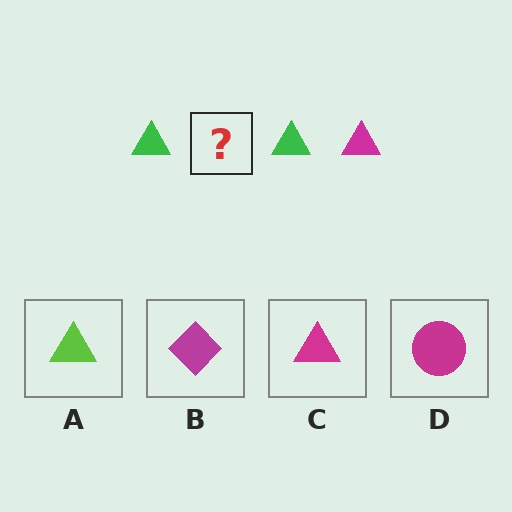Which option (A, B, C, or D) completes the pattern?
C.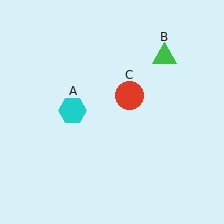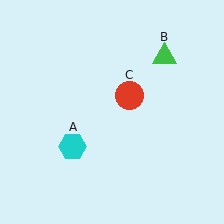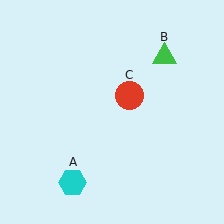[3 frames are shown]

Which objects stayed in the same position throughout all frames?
Green triangle (object B) and red circle (object C) remained stationary.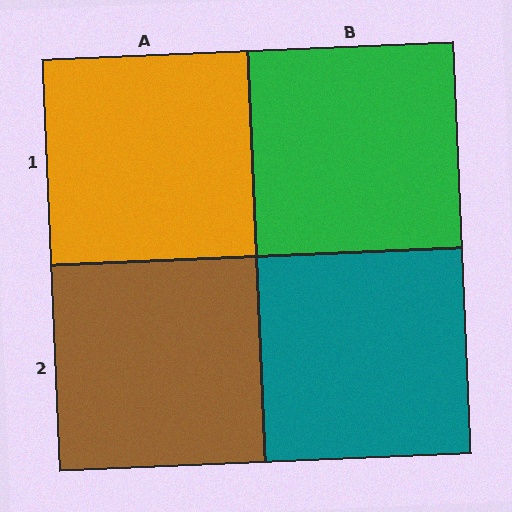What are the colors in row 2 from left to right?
Brown, teal.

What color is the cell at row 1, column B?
Green.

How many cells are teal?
1 cell is teal.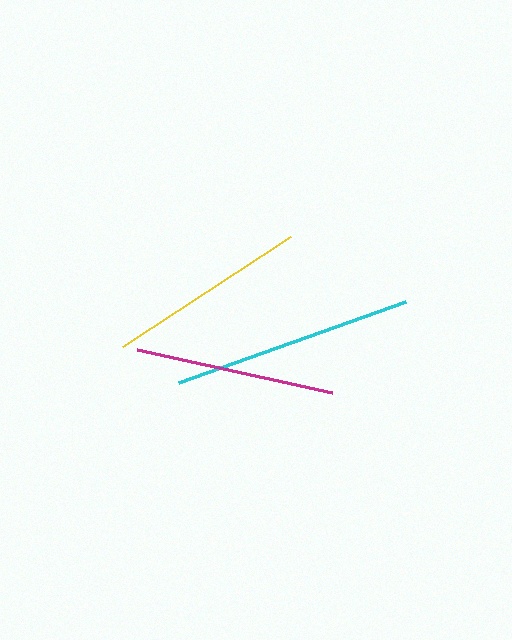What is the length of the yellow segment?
The yellow segment is approximately 200 pixels long.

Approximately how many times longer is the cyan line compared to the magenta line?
The cyan line is approximately 1.2 times the length of the magenta line.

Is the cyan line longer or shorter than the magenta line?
The cyan line is longer than the magenta line.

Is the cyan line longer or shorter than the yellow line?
The cyan line is longer than the yellow line.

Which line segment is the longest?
The cyan line is the longest at approximately 241 pixels.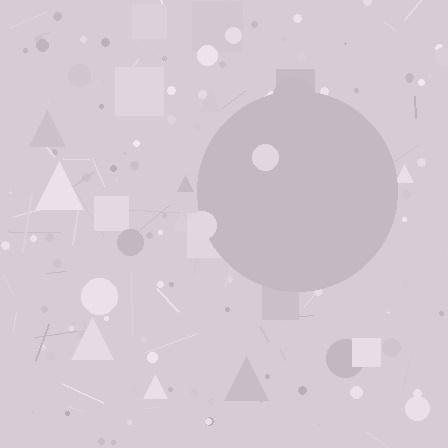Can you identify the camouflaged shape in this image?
The camouflaged shape is a circle.